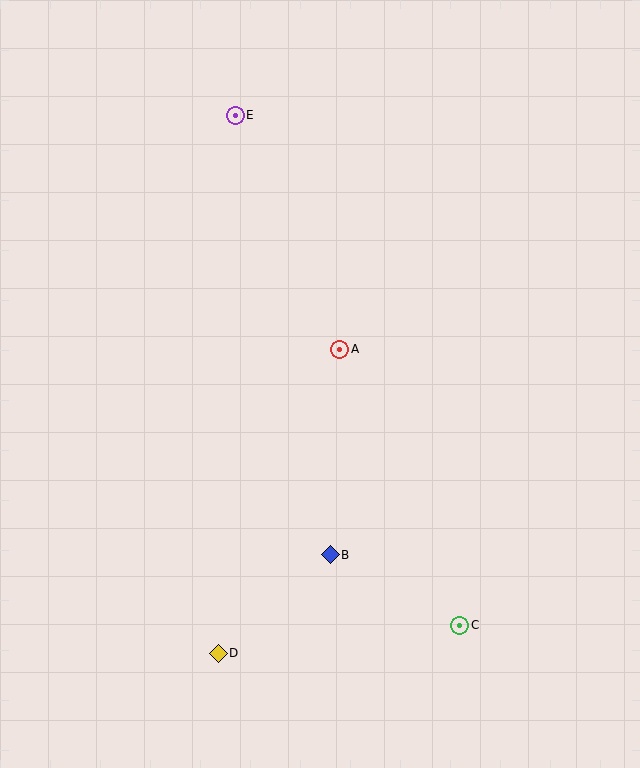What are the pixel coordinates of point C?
Point C is at (460, 625).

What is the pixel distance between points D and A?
The distance between D and A is 327 pixels.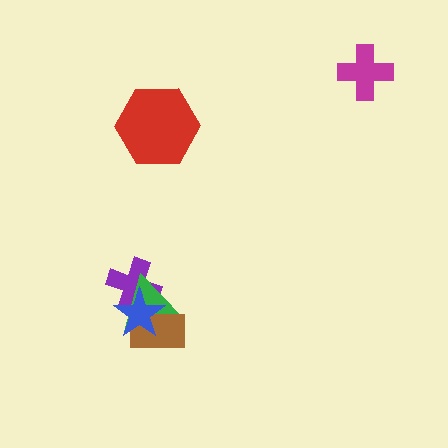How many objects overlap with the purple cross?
2 objects overlap with the purple cross.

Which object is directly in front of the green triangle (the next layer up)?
The brown rectangle is directly in front of the green triangle.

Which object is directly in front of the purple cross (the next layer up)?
The green triangle is directly in front of the purple cross.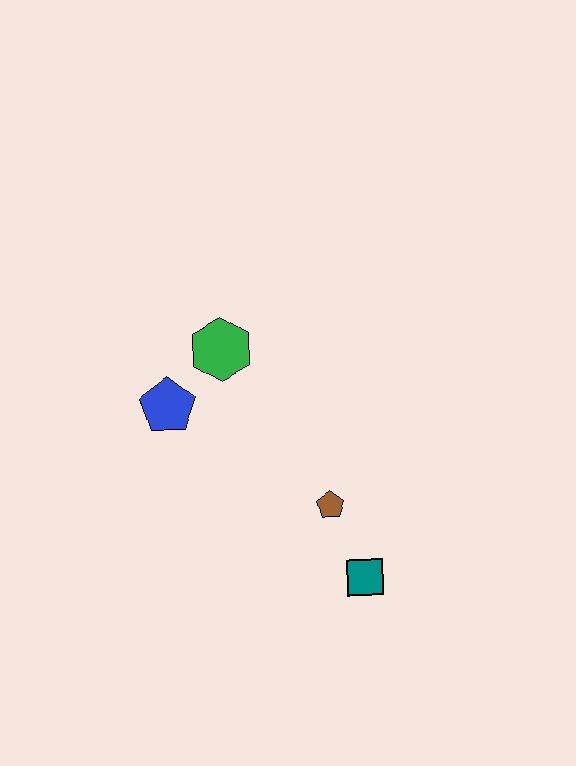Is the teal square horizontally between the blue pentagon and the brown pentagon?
No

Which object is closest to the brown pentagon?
The teal square is closest to the brown pentagon.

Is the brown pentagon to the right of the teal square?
No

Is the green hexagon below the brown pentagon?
No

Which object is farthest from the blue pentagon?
The teal square is farthest from the blue pentagon.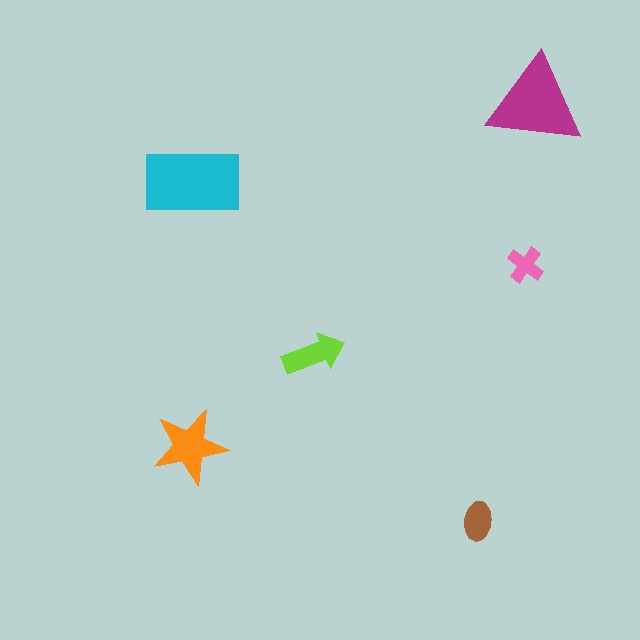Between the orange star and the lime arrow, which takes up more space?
The orange star.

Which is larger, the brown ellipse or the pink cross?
The brown ellipse.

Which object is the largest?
The cyan rectangle.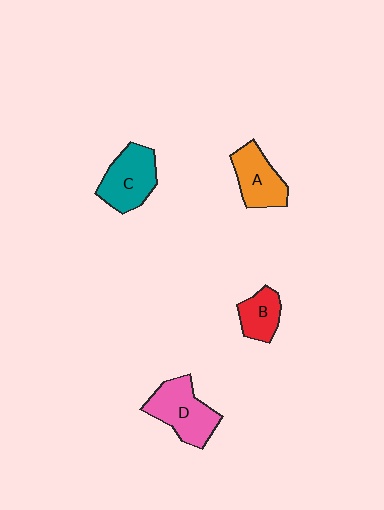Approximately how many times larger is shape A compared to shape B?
Approximately 1.4 times.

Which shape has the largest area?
Shape D (pink).